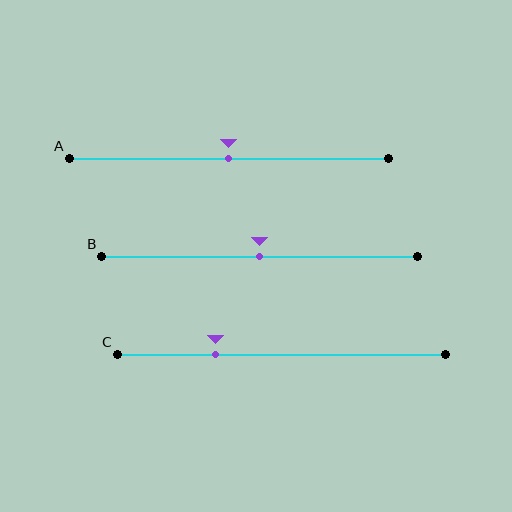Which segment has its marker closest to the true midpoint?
Segment A has its marker closest to the true midpoint.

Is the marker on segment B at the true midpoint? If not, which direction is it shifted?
Yes, the marker on segment B is at the true midpoint.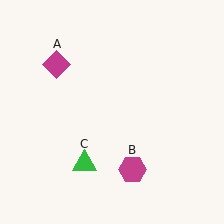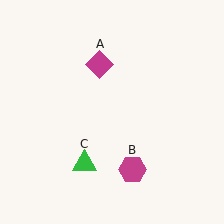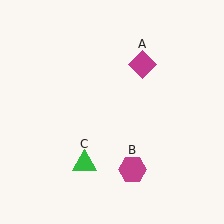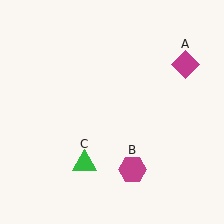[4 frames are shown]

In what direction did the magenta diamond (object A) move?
The magenta diamond (object A) moved right.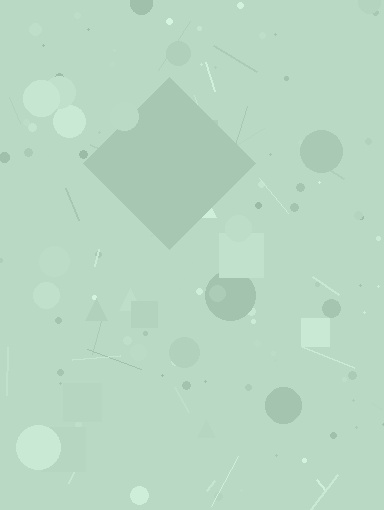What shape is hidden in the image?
A diamond is hidden in the image.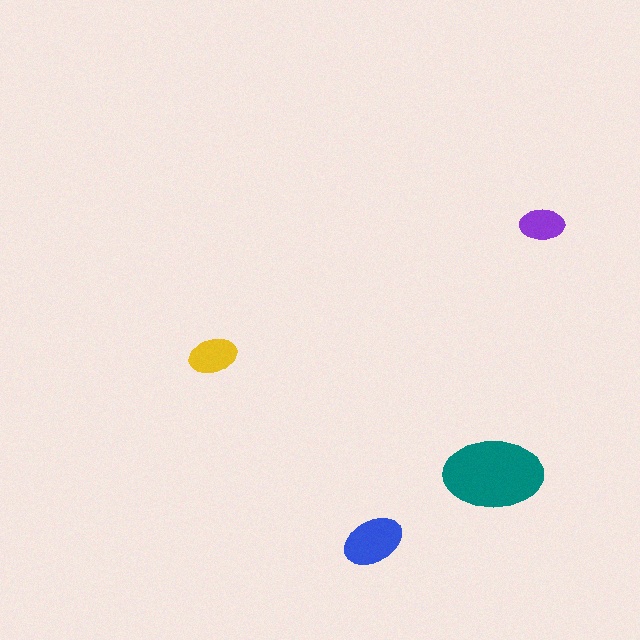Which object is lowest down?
The blue ellipse is bottommost.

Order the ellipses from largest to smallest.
the teal one, the blue one, the yellow one, the purple one.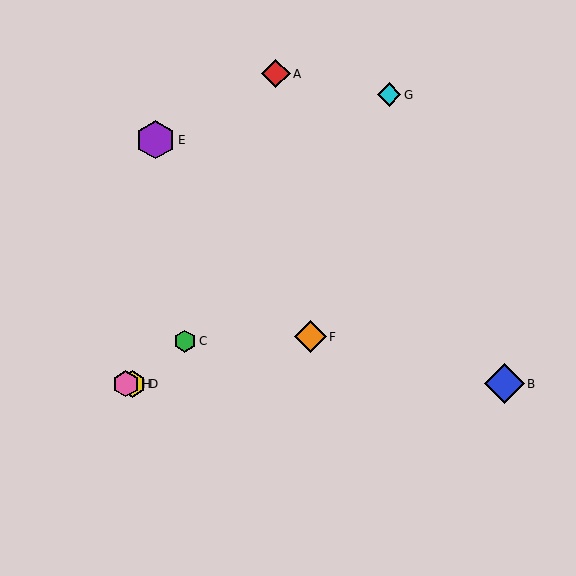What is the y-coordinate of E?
Object E is at y≈140.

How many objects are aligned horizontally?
3 objects (B, D, H) are aligned horizontally.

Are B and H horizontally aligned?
Yes, both are at y≈384.